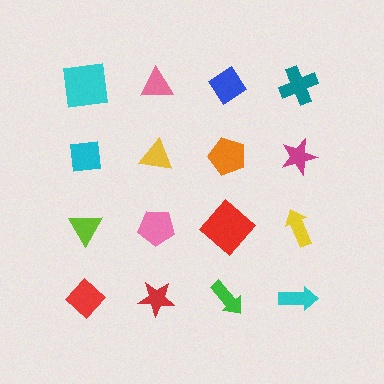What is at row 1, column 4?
A teal cross.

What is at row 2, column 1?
A cyan square.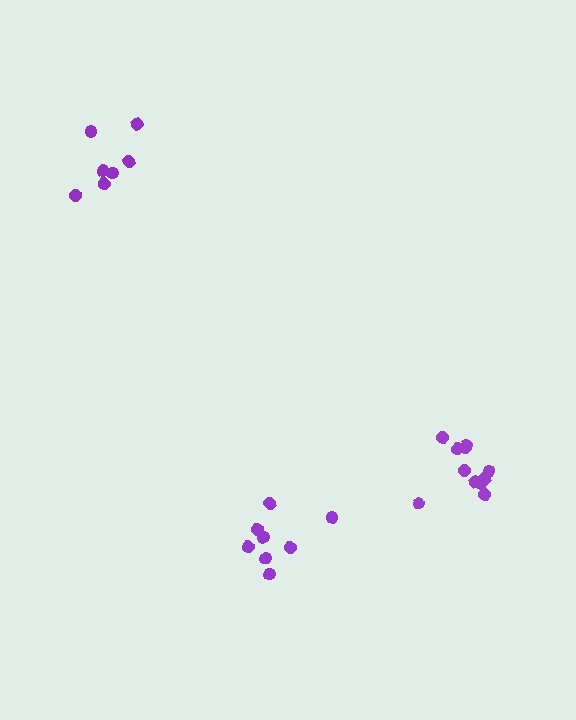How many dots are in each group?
Group 1: 7 dots, Group 2: 11 dots, Group 3: 8 dots (26 total).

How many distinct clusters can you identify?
There are 3 distinct clusters.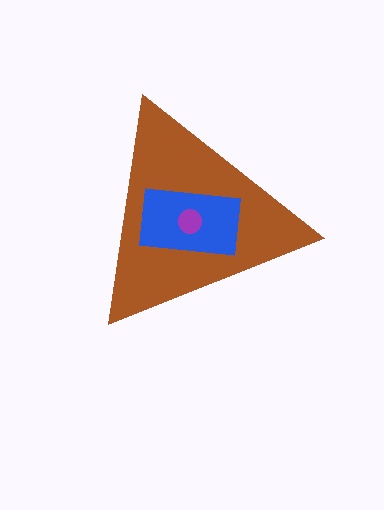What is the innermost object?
The purple circle.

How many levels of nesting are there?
3.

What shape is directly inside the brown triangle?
The blue rectangle.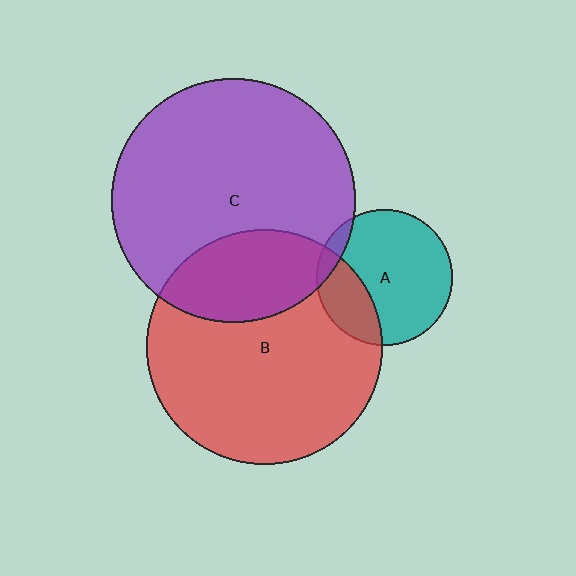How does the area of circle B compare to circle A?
Approximately 3.0 times.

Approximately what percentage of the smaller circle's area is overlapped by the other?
Approximately 25%.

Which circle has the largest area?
Circle C (purple).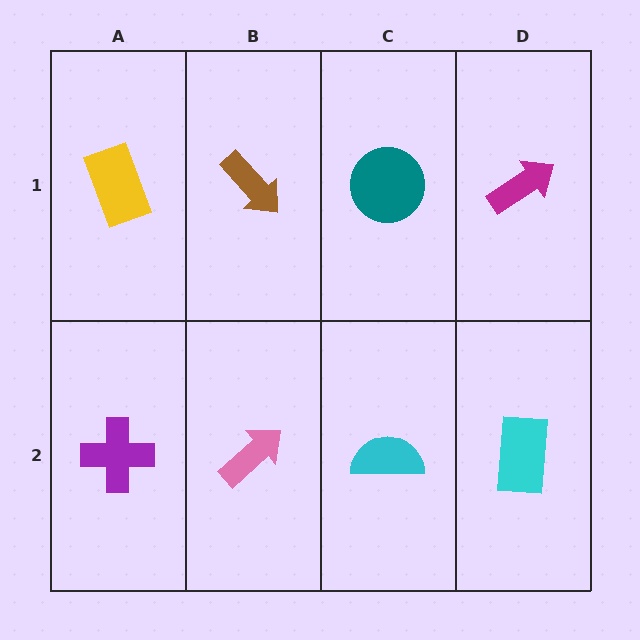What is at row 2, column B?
A pink arrow.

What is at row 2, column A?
A purple cross.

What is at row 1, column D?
A magenta arrow.